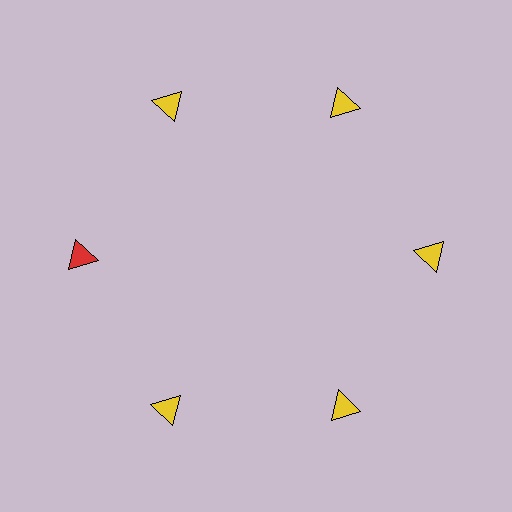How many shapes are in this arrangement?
There are 6 shapes arranged in a ring pattern.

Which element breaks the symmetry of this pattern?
The red triangle at roughly the 9 o'clock position breaks the symmetry. All other shapes are yellow triangles.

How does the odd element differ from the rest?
It has a different color: red instead of yellow.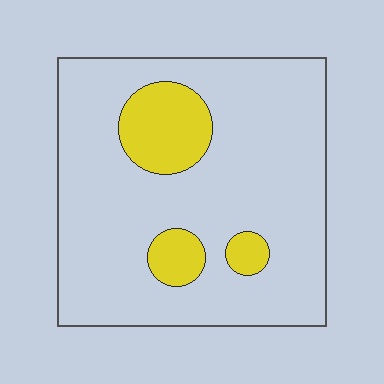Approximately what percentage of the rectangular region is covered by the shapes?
Approximately 15%.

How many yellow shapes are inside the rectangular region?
3.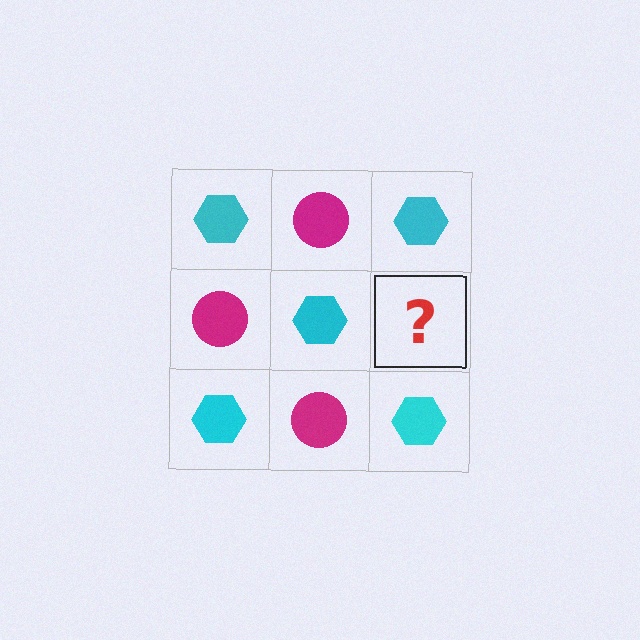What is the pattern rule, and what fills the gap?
The rule is that it alternates cyan hexagon and magenta circle in a checkerboard pattern. The gap should be filled with a magenta circle.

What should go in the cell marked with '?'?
The missing cell should contain a magenta circle.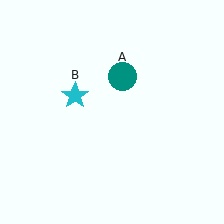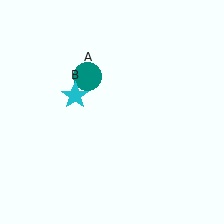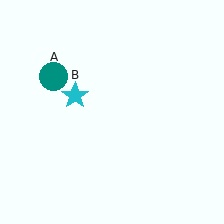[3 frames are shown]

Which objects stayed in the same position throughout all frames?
Cyan star (object B) remained stationary.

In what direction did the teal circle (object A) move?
The teal circle (object A) moved left.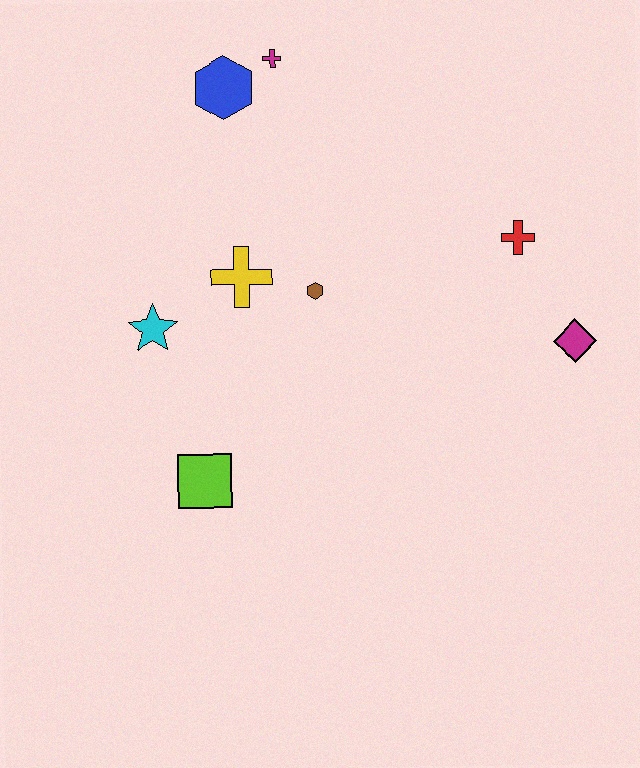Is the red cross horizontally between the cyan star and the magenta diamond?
Yes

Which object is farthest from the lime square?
The magenta cross is farthest from the lime square.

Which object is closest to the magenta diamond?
The red cross is closest to the magenta diamond.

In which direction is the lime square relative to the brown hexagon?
The lime square is below the brown hexagon.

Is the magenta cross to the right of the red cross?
No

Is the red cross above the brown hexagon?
Yes